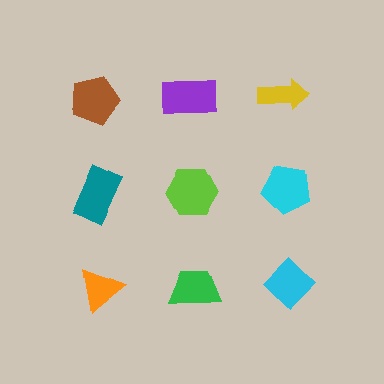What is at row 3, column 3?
A cyan diamond.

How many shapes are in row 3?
3 shapes.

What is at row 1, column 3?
A yellow arrow.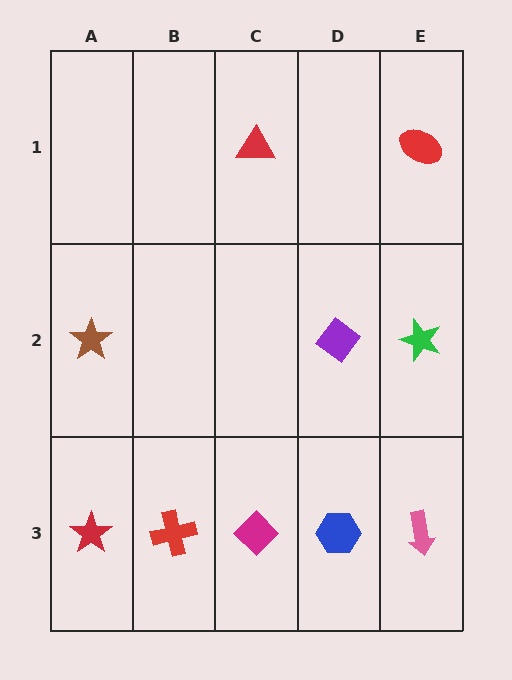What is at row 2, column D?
A purple diamond.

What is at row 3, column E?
A pink arrow.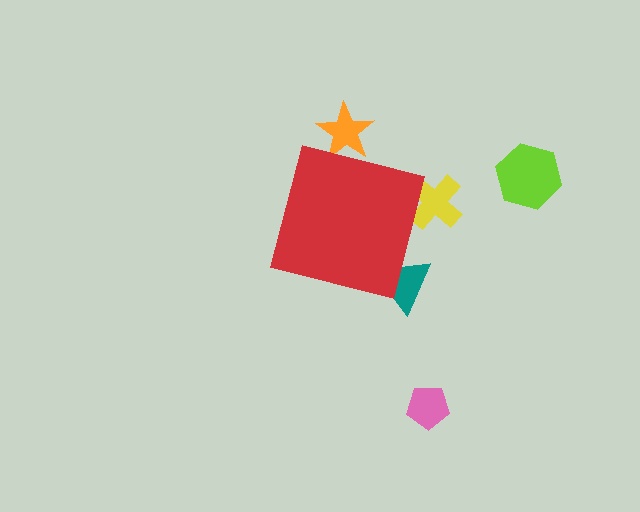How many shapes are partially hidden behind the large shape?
3 shapes are partially hidden.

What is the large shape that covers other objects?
A red square.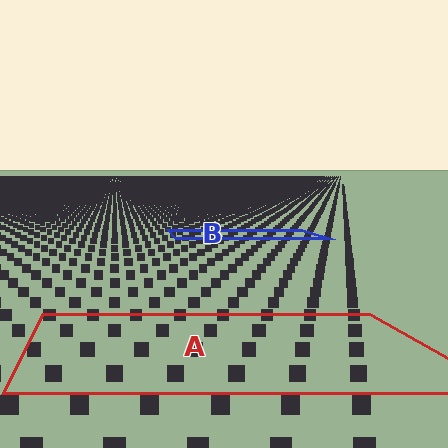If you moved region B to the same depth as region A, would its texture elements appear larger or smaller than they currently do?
They would appear larger. At a closer depth, the same texture elements are projected at a bigger on-screen size.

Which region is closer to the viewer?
Region A is closer. The texture elements there are larger and more spread out.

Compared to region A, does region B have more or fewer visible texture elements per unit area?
Region B has more texture elements per unit area — they are packed more densely because it is farther away.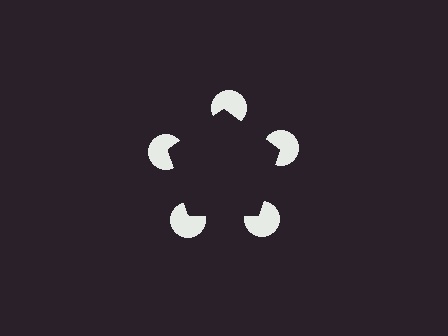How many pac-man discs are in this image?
There are 5 — one at each vertex of the illusory pentagon.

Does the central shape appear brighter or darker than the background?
It typically appears slightly darker than the background, even though no actual brightness change is drawn.